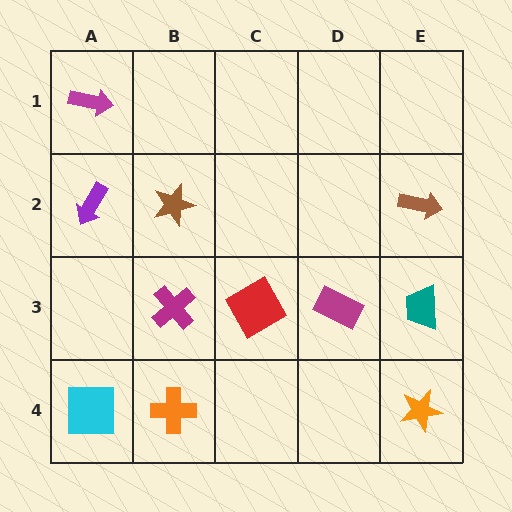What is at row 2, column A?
A purple arrow.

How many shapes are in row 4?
3 shapes.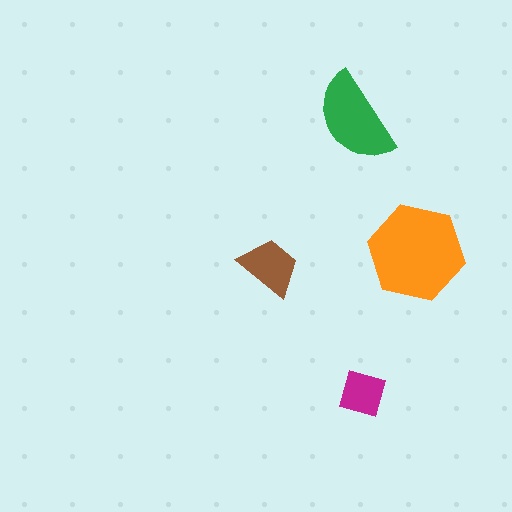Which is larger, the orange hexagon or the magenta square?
The orange hexagon.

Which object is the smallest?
The magenta square.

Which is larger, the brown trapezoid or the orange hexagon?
The orange hexagon.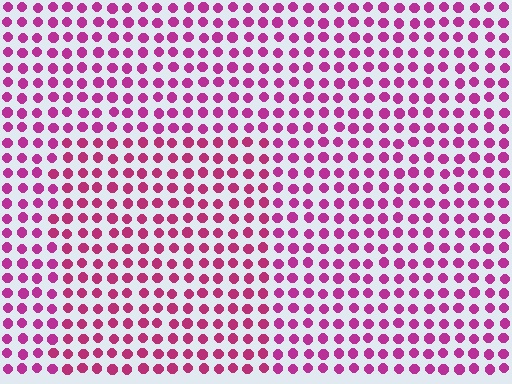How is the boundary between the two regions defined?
The boundary is defined purely by a slight shift in hue (about 14 degrees). Spacing, size, and orientation are identical on both sides.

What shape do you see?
I see a rectangle.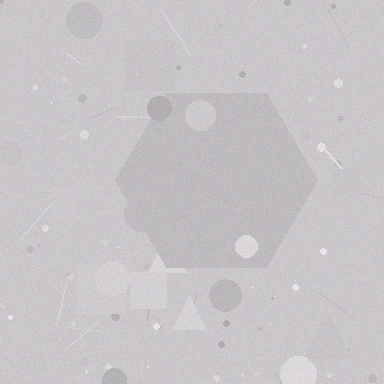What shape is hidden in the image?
A hexagon is hidden in the image.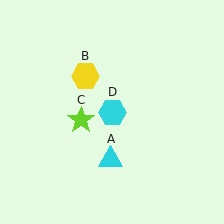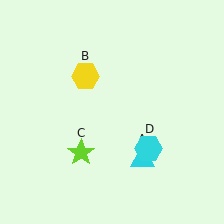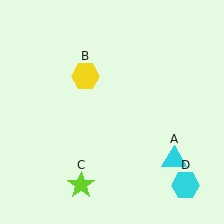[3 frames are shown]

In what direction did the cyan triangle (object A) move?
The cyan triangle (object A) moved right.